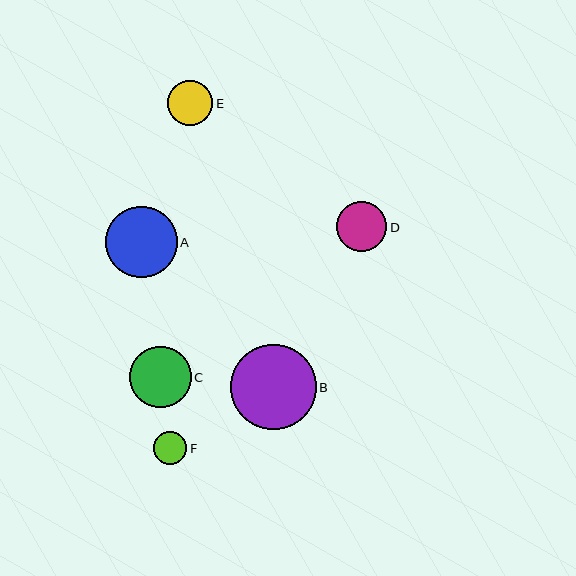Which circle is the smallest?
Circle F is the smallest with a size of approximately 33 pixels.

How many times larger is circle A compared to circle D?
Circle A is approximately 1.4 times the size of circle D.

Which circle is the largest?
Circle B is the largest with a size of approximately 85 pixels.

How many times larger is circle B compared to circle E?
Circle B is approximately 1.9 times the size of circle E.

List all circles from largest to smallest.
From largest to smallest: B, A, C, D, E, F.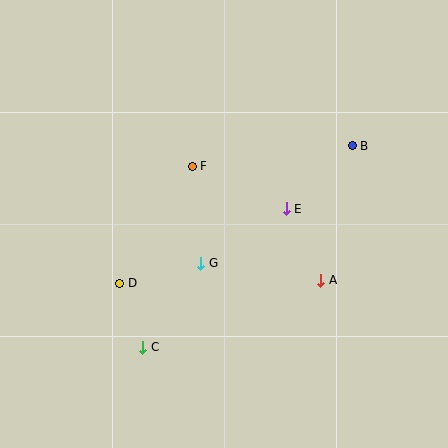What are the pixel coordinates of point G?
Point G is at (201, 263).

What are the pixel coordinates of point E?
Point E is at (286, 209).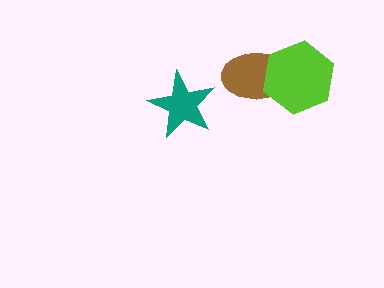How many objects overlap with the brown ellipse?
1 object overlaps with the brown ellipse.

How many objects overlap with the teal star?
0 objects overlap with the teal star.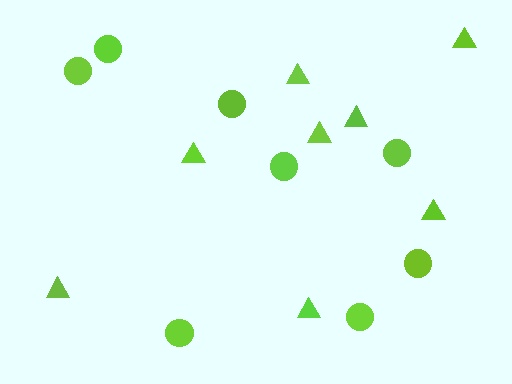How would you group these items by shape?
There are 2 groups: one group of circles (8) and one group of triangles (8).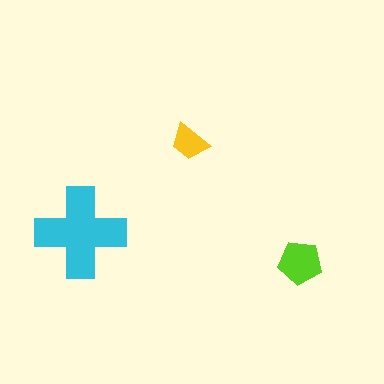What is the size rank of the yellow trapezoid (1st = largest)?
3rd.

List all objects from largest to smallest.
The cyan cross, the lime pentagon, the yellow trapezoid.